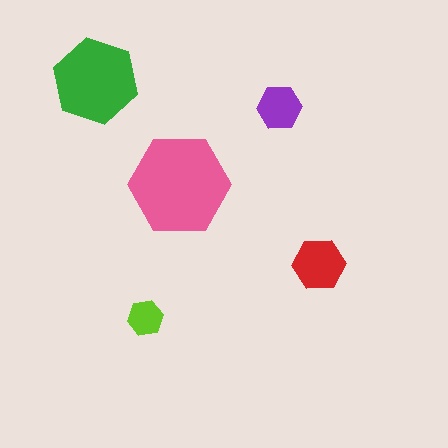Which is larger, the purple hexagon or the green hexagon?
The green one.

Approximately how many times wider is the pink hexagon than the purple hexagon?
About 2 times wider.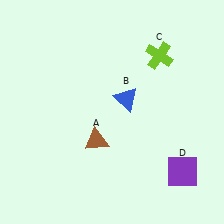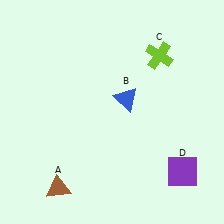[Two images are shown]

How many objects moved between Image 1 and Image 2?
1 object moved between the two images.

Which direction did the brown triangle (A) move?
The brown triangle (A) moved down.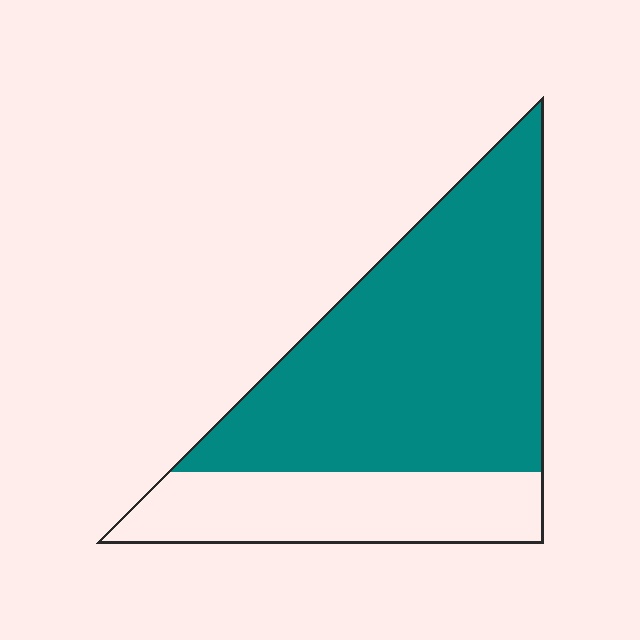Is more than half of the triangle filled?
Yes.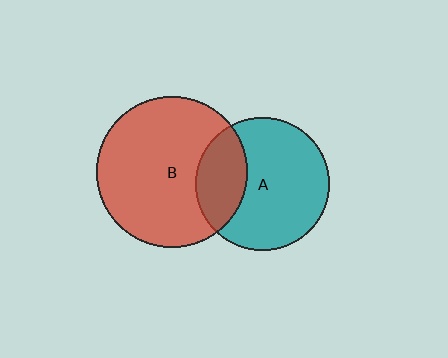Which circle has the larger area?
Circle B (red).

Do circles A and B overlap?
Yes.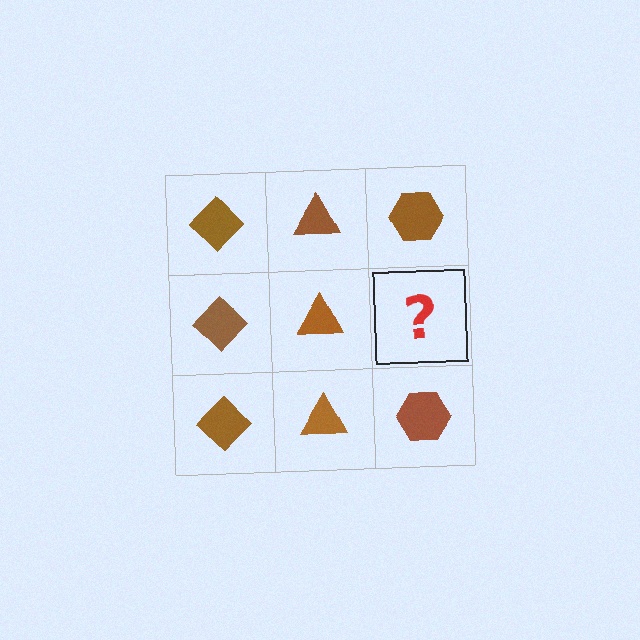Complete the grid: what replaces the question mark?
The question mark should be replaced with a brown hexagon.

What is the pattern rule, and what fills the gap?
The rule is that each column has a consistent shape. The gap should be filled with a brown hexagon.